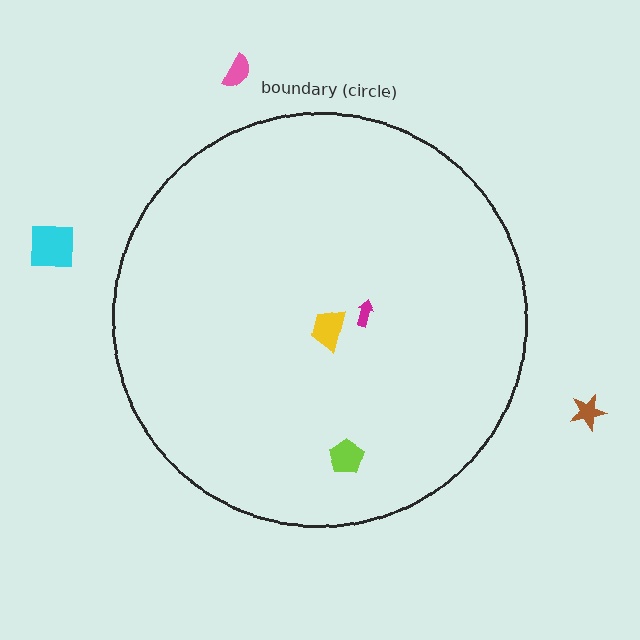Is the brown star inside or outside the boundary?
Outside.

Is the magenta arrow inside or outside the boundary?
Inside.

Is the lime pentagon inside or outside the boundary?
Inside.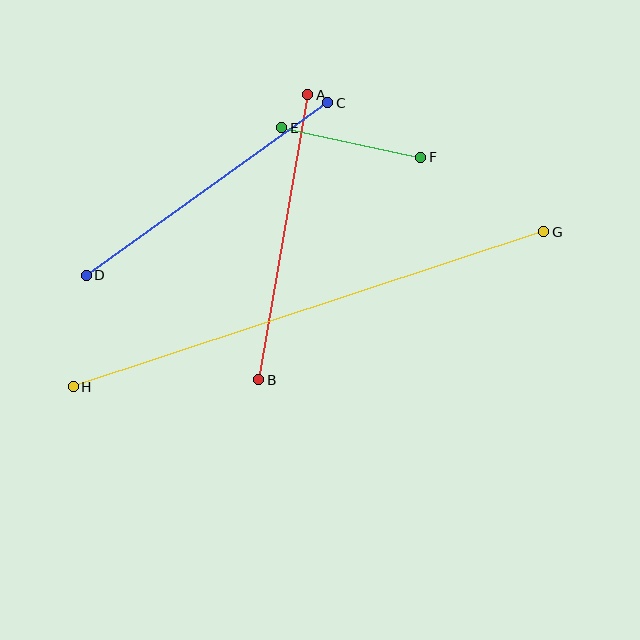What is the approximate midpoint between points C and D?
The midpoint is at approximately (207, 189) pixels.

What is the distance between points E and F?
The distance is approximately 142 pixels.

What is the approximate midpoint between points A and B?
The midpoint is at approximately (283, 237) pixels.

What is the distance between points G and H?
The distance is approximately 495 pixels.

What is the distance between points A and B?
The distance is approximately 289 pixels.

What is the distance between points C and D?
The distance is approximately 297 pixels.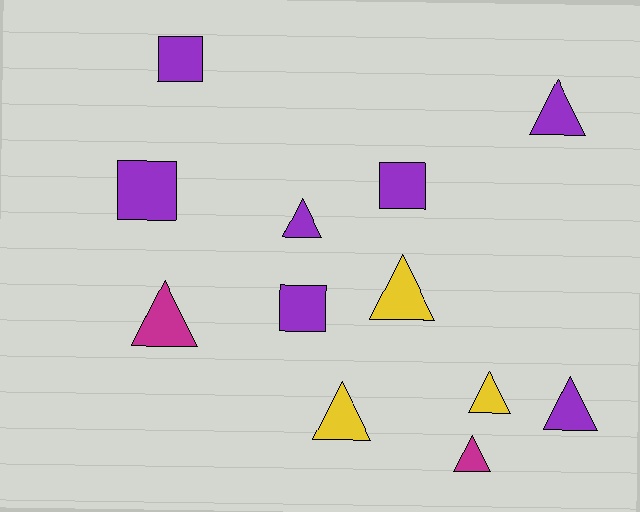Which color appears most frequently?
Purple, with 7 objects.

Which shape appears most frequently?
Triangle, with 8 objects.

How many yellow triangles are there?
There are 3 yellow triangles.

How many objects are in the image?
There are 12 objects.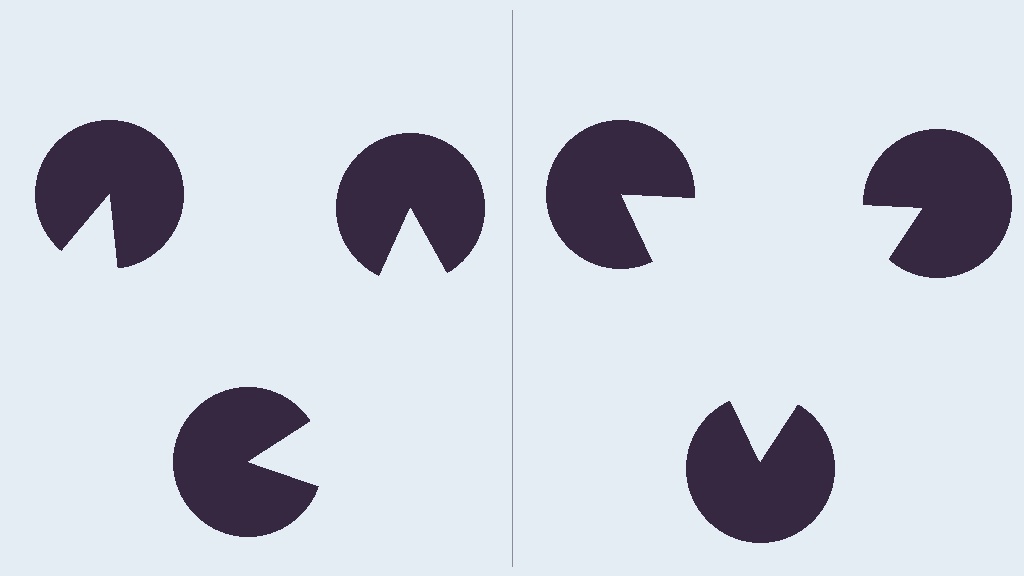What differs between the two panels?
The pac-man discs are positioned identically on both sides; only the wedge orientations differ. On the right they align to a triangle; on the left they are misaligned.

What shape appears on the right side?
An illusory triangle.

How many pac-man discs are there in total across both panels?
6 — 3 on each side.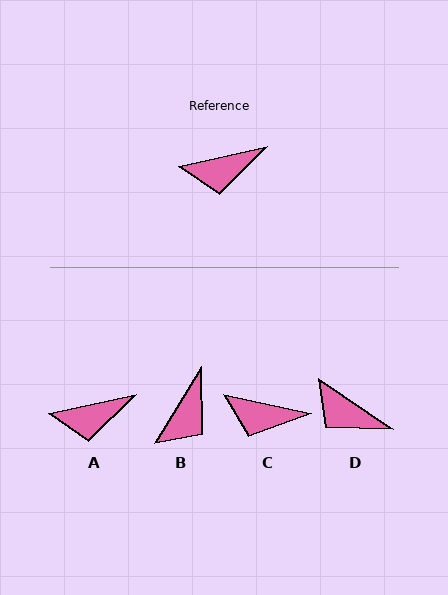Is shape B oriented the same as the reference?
No, it is off by about 46 degrees.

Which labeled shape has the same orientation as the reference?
A.